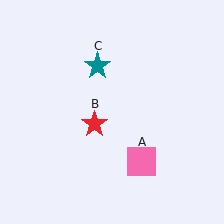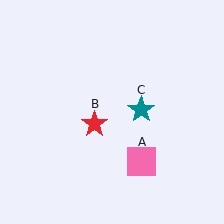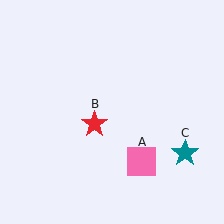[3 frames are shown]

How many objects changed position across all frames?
1 object changed position: teal star (object C).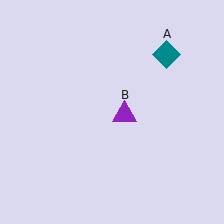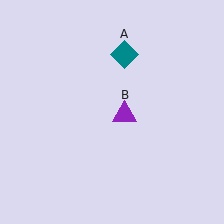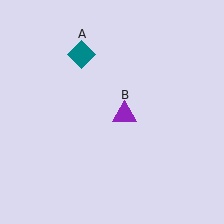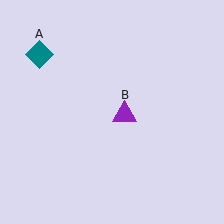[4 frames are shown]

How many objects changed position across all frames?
1 object changed position: teal diamond (object A).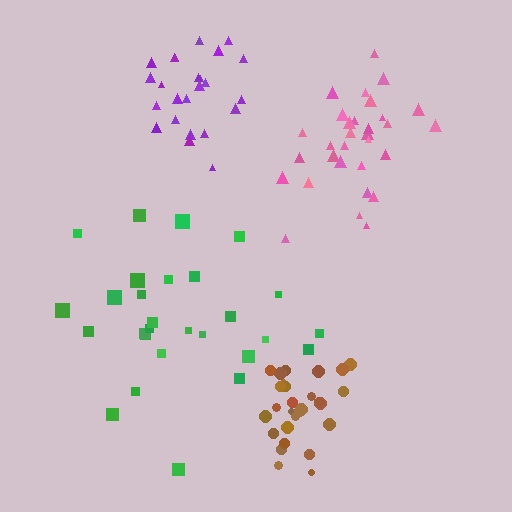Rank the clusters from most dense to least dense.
purple, brown, pink, green.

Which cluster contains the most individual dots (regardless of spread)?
Pink (31).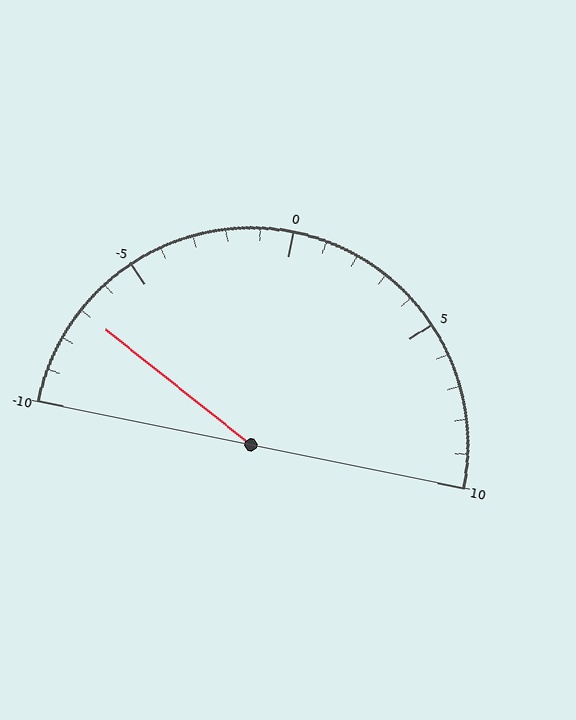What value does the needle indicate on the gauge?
The needle indicates approximately -7.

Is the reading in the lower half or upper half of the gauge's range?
The reading is in the lower half of the range (-10 to 10).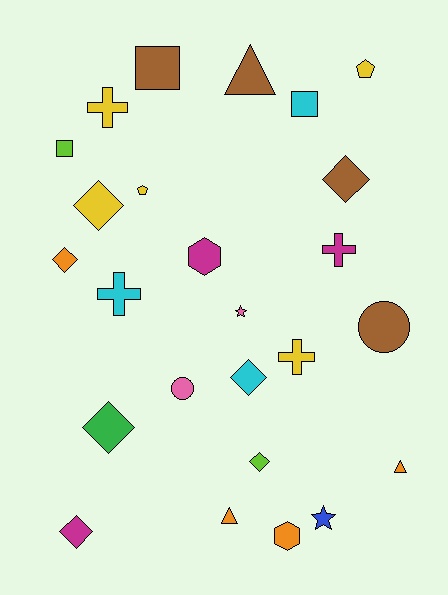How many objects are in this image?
There are 25 objects.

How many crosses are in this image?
There are 4 crosses.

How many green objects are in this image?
There is 1 green object.